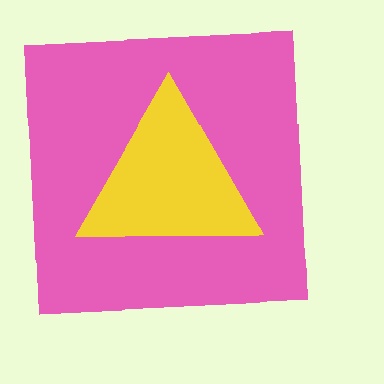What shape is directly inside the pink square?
The yellow triangle.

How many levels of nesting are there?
2.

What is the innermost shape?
The yellow triangle.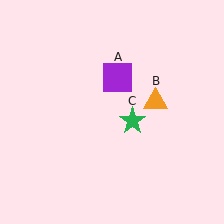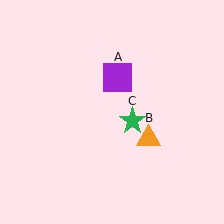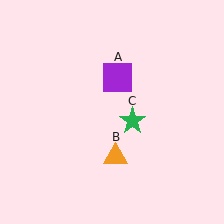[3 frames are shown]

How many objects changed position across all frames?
1 object changed position: orange triangle (object B).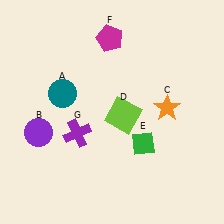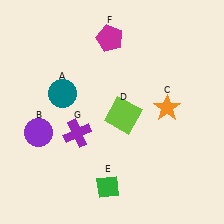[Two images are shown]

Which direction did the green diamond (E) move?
The green diamond (E) moved down.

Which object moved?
The green diamond (E) moved down.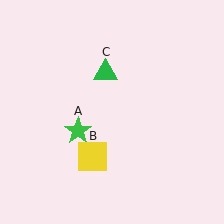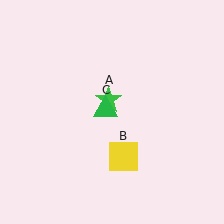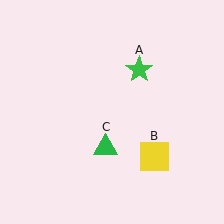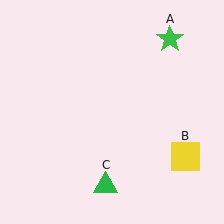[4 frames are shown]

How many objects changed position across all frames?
3 objects changed position: green star (object A), yellow square (object B), green triangle (object C).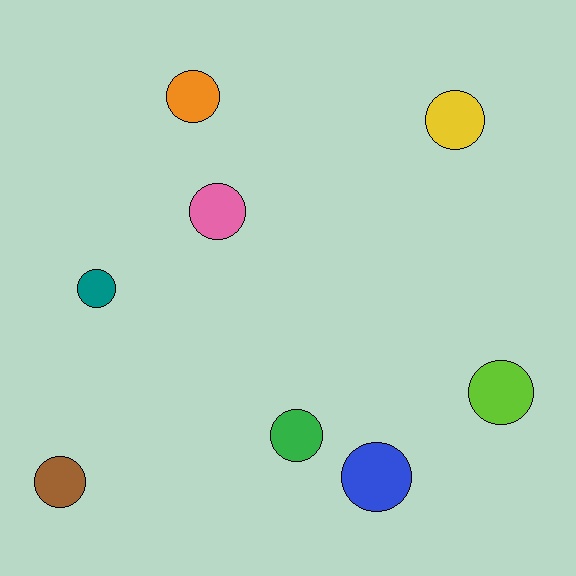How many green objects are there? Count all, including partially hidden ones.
There is 1 green object.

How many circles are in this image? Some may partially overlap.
There are 8 circles.